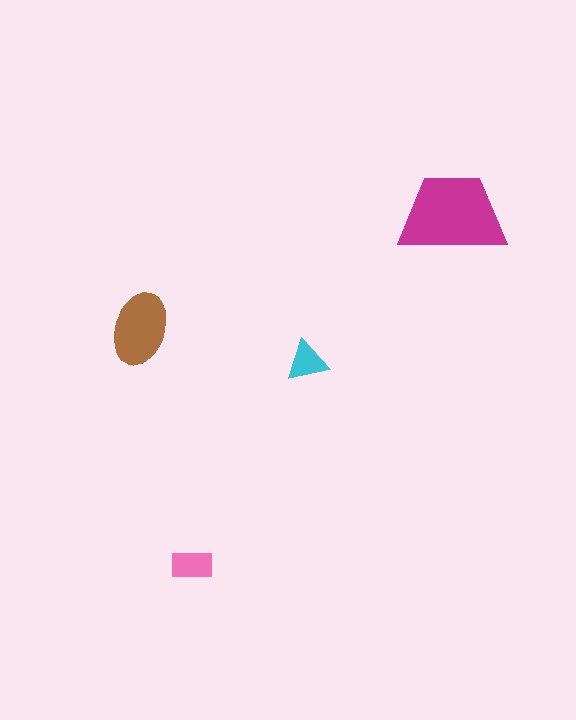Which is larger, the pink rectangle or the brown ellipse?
The brown ellipse.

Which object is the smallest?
The cyan triangle.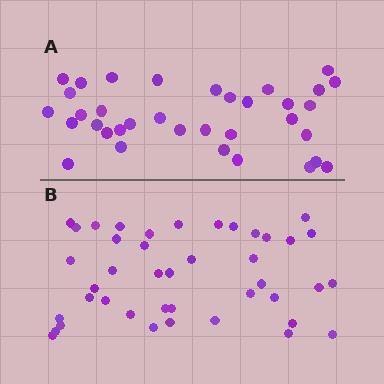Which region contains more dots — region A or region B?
Region B (the bottom region) has more dots.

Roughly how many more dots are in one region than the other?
Region B has roughly 8 or so more dots than region A.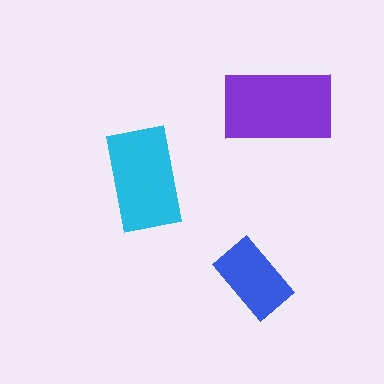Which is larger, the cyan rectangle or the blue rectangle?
The cyan one.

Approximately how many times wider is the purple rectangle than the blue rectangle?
About 1.5 times wider.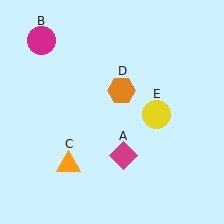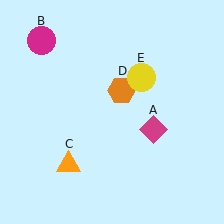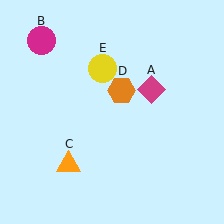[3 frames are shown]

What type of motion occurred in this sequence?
The magenta diamond (object A), yellow circle (object E) rotated counterclockwise around the center of the scene.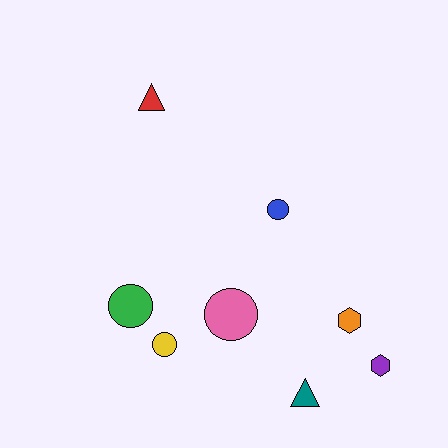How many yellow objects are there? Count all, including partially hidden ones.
There is 1 yellow object.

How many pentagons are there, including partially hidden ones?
There are no pentagons.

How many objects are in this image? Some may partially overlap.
There are 8 objects.